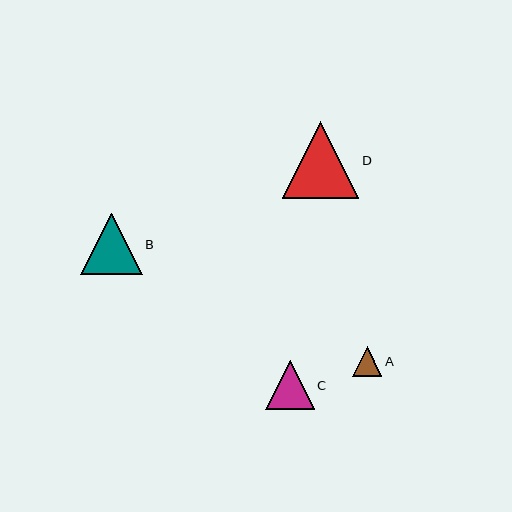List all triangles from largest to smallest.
From largest to smallest: D, B, C, A.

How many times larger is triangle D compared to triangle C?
Triangle D is approximately 1.6 times the size of triangle C.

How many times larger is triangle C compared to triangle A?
Triangle C is approximately 1.7 times the size of triangle A.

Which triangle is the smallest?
Triangle A is the smallest with a size of approximately 29 pixels.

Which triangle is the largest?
Triangle D is the largest with a size of approximately 77 pixels.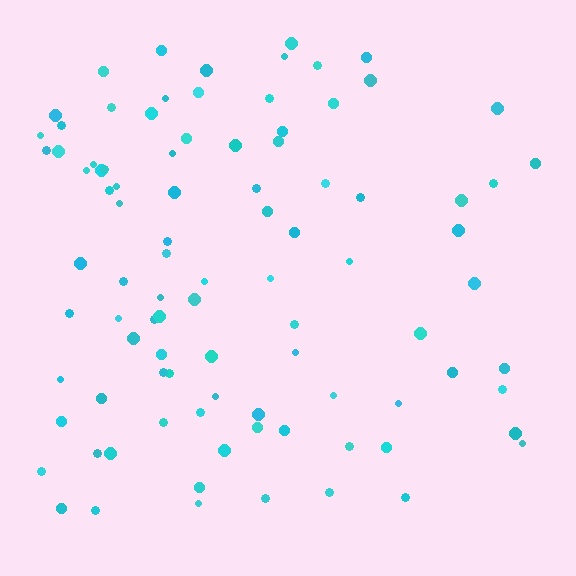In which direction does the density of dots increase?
From right to left, with the left side densest.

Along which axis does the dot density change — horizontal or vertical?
Horizontal.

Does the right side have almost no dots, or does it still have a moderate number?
Still a moderate number, just noticeably fewer than the left.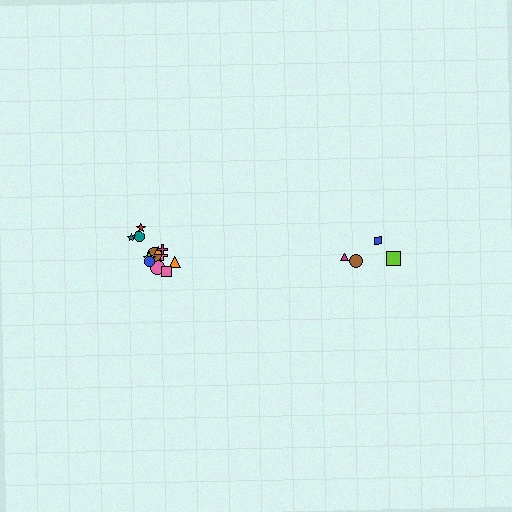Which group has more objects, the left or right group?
The left group.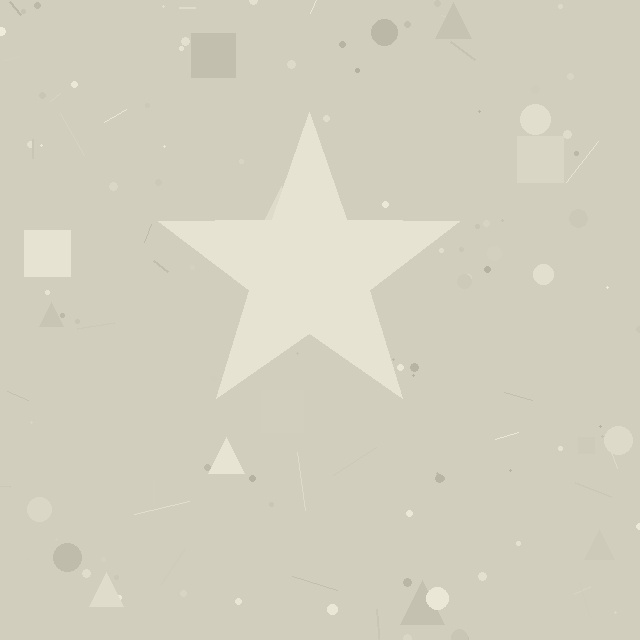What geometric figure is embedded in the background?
A star is embedded in the background.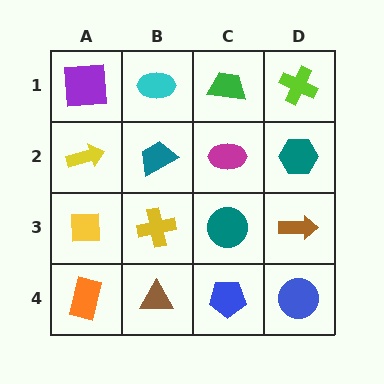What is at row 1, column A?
A purple square.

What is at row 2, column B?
A teal trapezoid.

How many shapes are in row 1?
4 shapes.